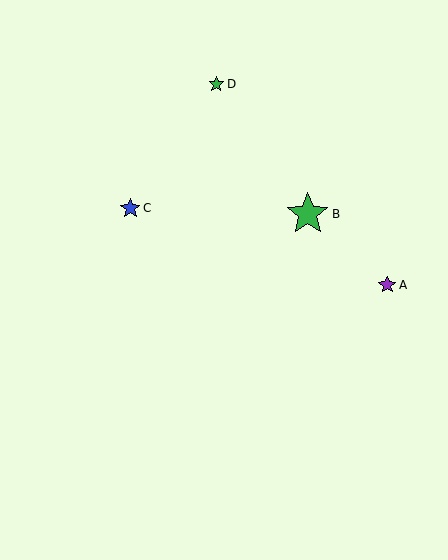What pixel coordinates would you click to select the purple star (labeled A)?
Click at (387, 285) to select the purple star A.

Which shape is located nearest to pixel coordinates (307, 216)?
The green star (labeled B) at (308, 214) is nearest to that location.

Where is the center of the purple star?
The center of the purple star is at (387, 285).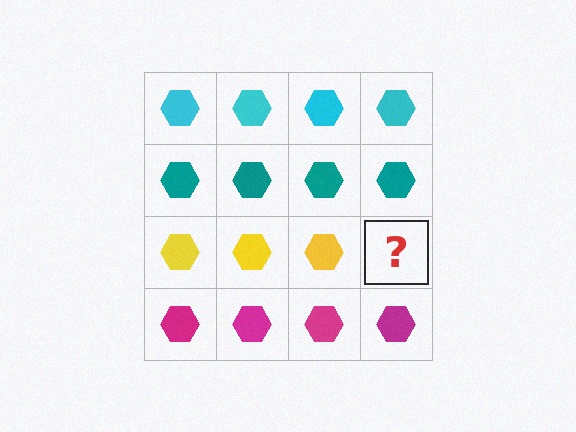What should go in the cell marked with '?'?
The missing cell should contain a yellow hexagon.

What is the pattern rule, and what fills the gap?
The rule is that each row has a consistent color. The gap should be filled with a yellow hexagon.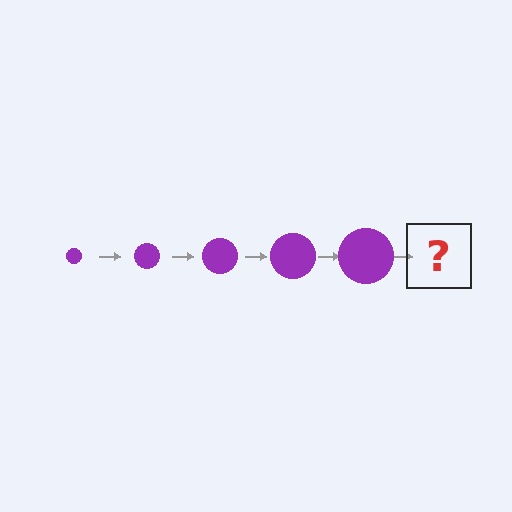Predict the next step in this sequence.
The next step is a purple circle, larger than the previous one.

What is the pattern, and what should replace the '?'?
The pattern is that the circle gets progressively larger each step. The '?' should be a purple circle, larger than the previous one.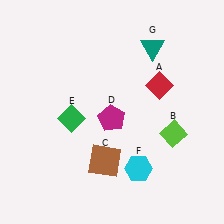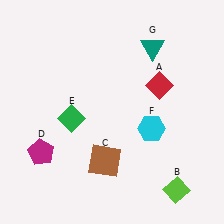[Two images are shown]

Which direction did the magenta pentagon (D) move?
The magenta pentagon (D) moved left.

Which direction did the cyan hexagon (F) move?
The cyan hexagon (F) moved up.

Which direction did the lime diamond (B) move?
The lime diamond (B) moved down.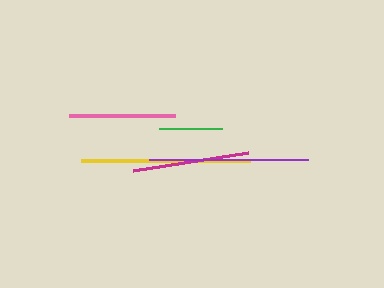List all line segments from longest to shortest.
From longest to shortest: yellow, purple, magenta, pink, green.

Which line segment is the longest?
The yellow line is the longest at approximately 169 pixels.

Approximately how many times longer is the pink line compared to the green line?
The pink line is approximately 1.7 times the length of the green line.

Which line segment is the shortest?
The green line is the shortest at approximately 62 pixels.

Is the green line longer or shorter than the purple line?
The purple line is longer than the green line.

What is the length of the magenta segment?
The magenta segment is approximately 116 pixels long.